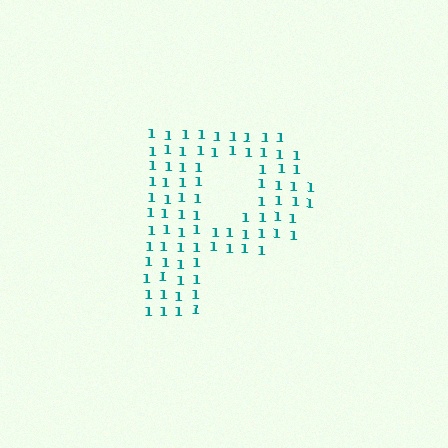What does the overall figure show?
The overall figure shows the letter P.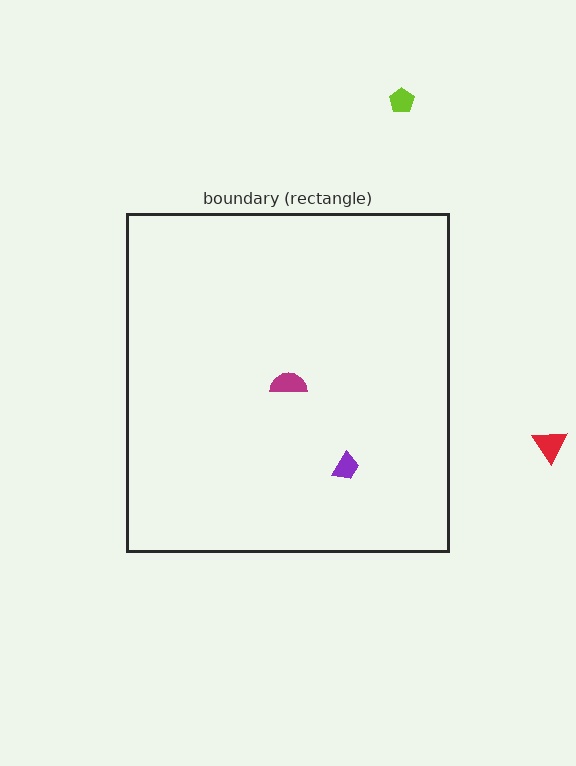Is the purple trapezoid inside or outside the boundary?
Inside.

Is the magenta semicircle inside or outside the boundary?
Inside.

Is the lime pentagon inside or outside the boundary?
Outside.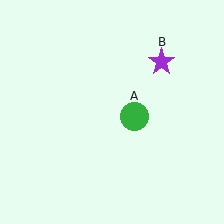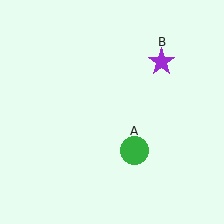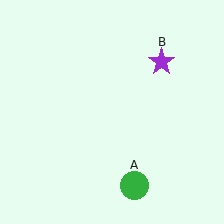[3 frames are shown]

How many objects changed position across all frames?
1 object changed position: green circle (object A).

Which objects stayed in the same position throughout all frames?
Purple star (object B) remained stationary.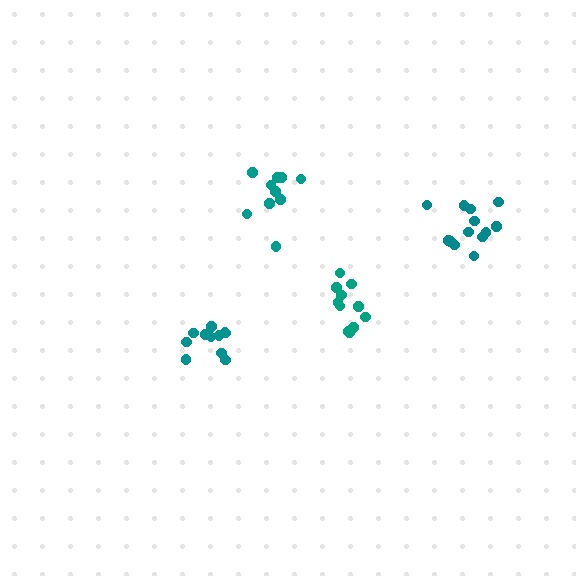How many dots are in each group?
Group 1: 11 dots, Group 2: 13 dots, Group 3: 11 dots, Group 4: 10 dots (45 total).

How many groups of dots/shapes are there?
There are 4 groups.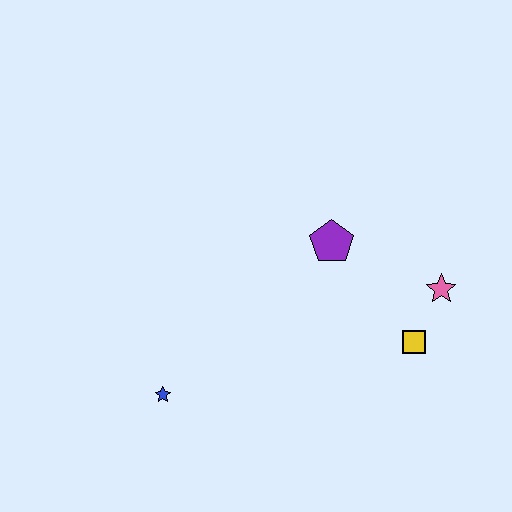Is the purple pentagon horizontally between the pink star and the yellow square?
No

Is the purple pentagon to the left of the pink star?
Yes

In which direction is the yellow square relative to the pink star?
The yellow square is below the pink star.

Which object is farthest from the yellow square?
The blue star is farthest from the yellow square.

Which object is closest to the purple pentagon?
The pink star is closest to the purple pentagon.